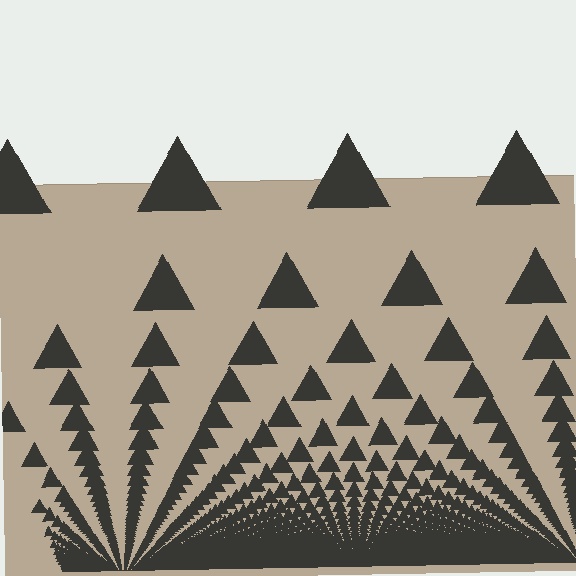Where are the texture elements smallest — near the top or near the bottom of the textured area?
Near the bottom.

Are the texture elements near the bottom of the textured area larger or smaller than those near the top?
Smaller. The gradient is inverted — elements near the bottom are smaller and denser.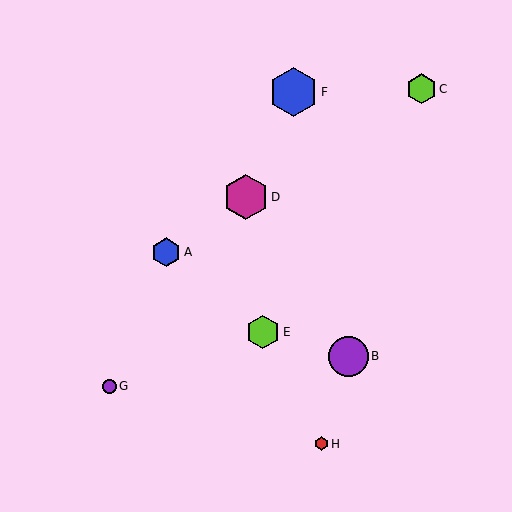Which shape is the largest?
The blue hexagon (labeled F) is the largest.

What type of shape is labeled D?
Shape D is a magenta hexagon.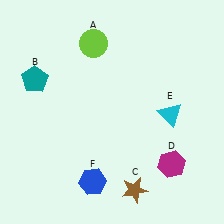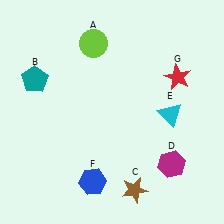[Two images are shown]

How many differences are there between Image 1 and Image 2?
There is 1 difference between the two images.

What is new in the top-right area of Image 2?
A red star (G) was added in the top-right area of Image 2.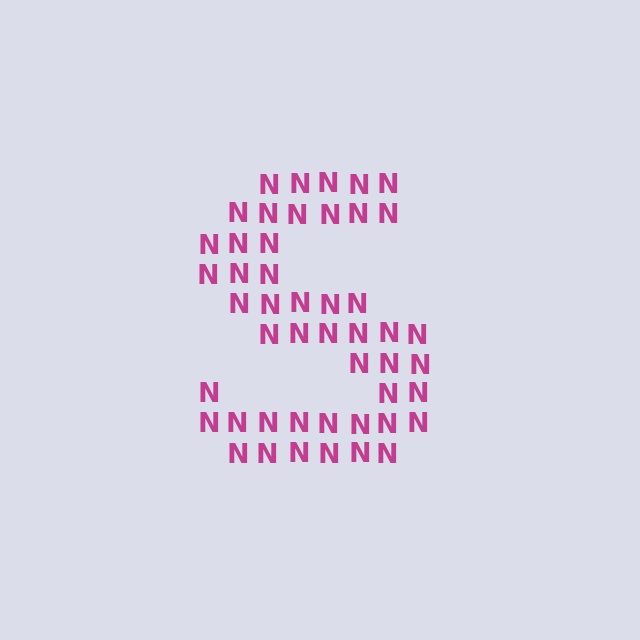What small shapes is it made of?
It is made of small letter N's.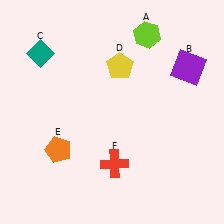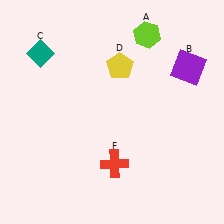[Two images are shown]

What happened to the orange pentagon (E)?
The orange pentagon (E) was removed in Image 2. It was in the bottom-left area of Image 1.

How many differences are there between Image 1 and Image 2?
There is 1 difference between the two images.